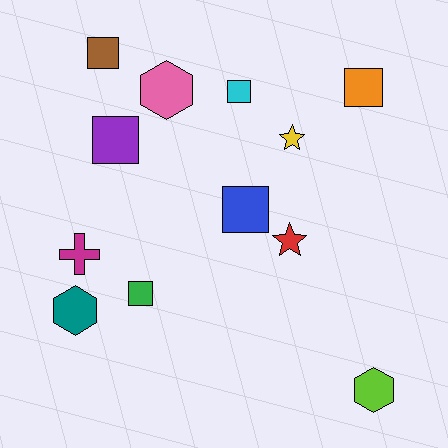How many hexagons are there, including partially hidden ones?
There are 3 hexagons.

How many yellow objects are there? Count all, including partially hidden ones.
There is 1 yellow object.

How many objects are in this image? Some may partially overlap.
There are 12 objects.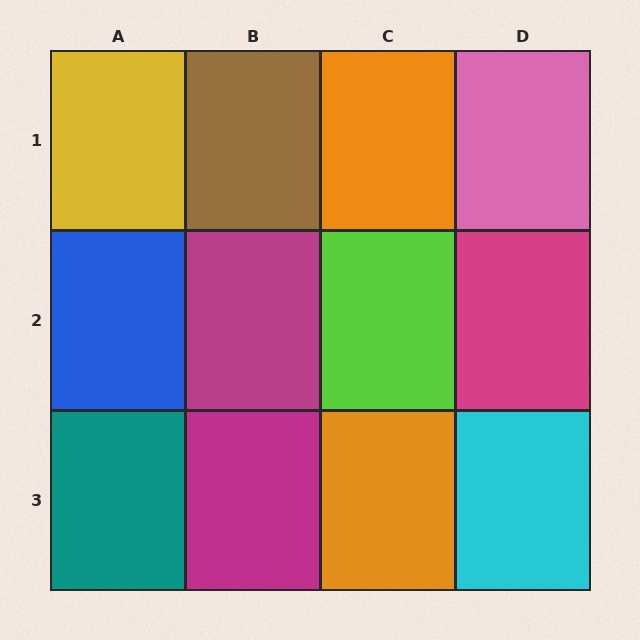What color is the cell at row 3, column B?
Magenta.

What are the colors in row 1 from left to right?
Yellow, brown, orange, pink.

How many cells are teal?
1 cell is teal.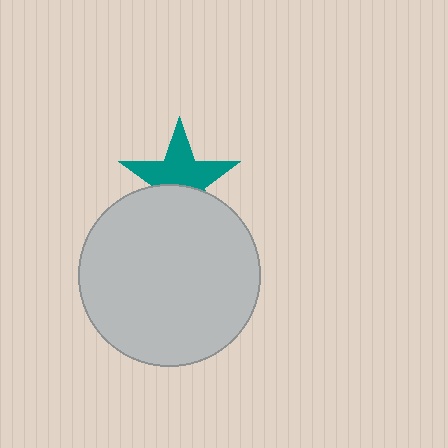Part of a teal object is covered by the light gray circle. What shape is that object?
It is a star.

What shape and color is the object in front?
The object in front is a light gray circle.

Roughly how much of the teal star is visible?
About half of it is visible (roughly 59%).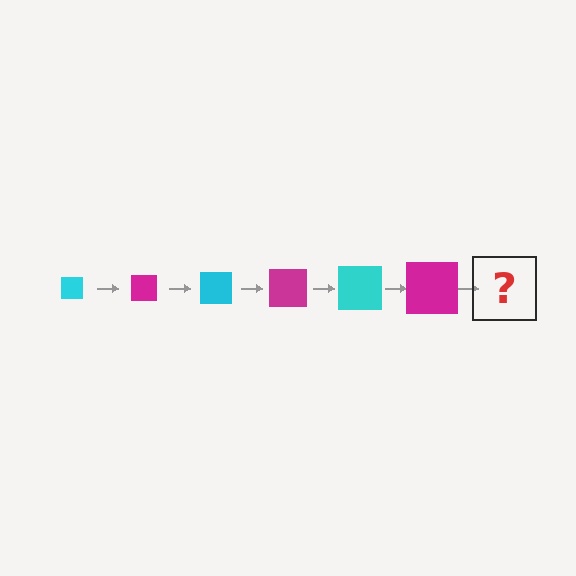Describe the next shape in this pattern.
It should be a cyan square, larger than the previous one.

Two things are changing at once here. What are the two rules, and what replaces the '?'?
The two rules are that the square grows larger each step and the color cycles through cyan and magenta. The '?' should be a cyan square, larger than the previous one.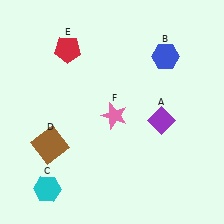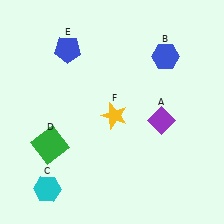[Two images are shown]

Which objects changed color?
D changed from brown to green. E changed from red to blue. F changed from pink to yellow.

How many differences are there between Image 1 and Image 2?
There are 3 differences between the two images.